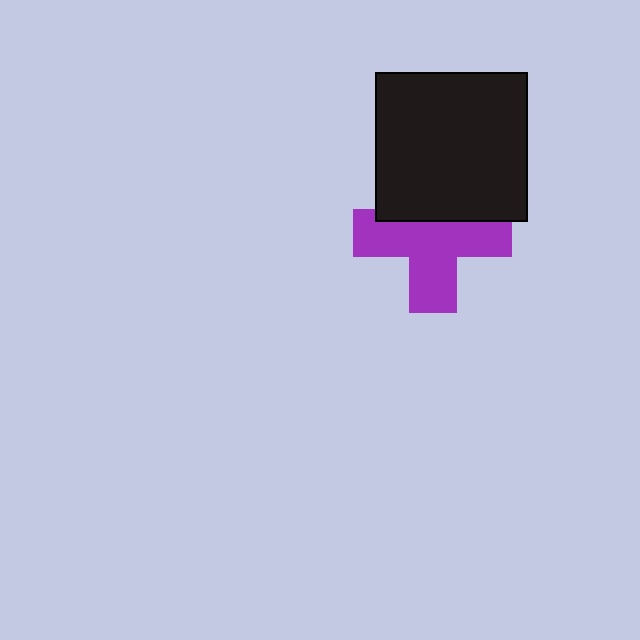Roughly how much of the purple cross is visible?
Most of it is visible (roughly 67%).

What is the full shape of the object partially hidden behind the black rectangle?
The partially hidden object is a purple cross.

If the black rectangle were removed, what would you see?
You would see the complete purple cross.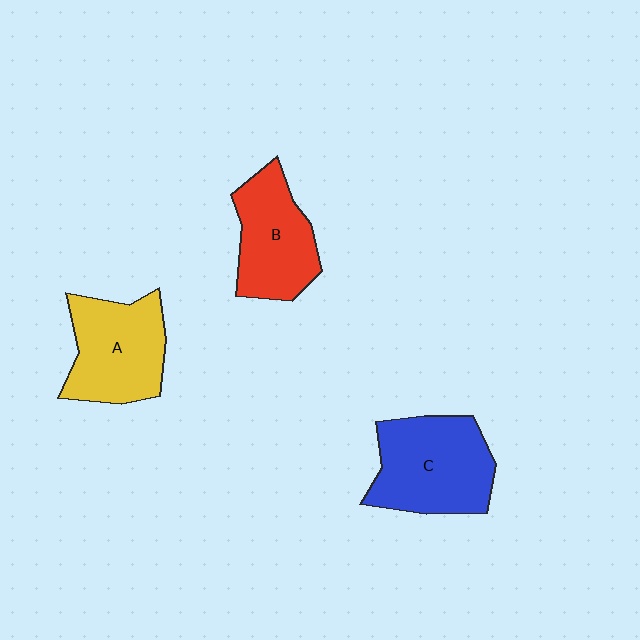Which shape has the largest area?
Shape C (blue).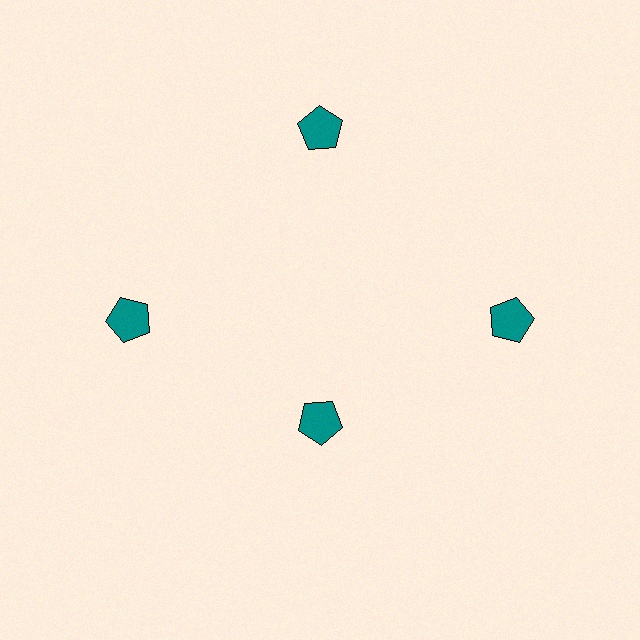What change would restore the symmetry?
The symmetry would be restored by moving it outward, back onto the ring so that all 4 pentagons sit at equal angles and equal distance from the center.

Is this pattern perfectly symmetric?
No. The 4 teal pentagons are arranged in a ring, but one element near the 6 o'clock position is pulled inward toward the center, breaking the 4-fold rotational symmetry.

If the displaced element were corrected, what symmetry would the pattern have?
It would have 4-fold rotational symmetry — the pattern would map onto itself every 90 degrees.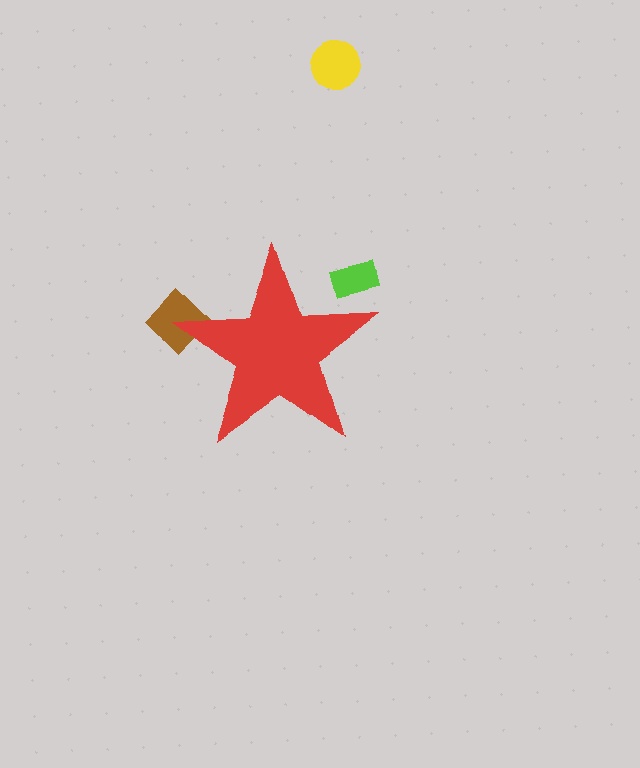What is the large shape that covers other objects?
A red star.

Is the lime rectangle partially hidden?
Yes, the lime rectangle is partially hidden behind the red star.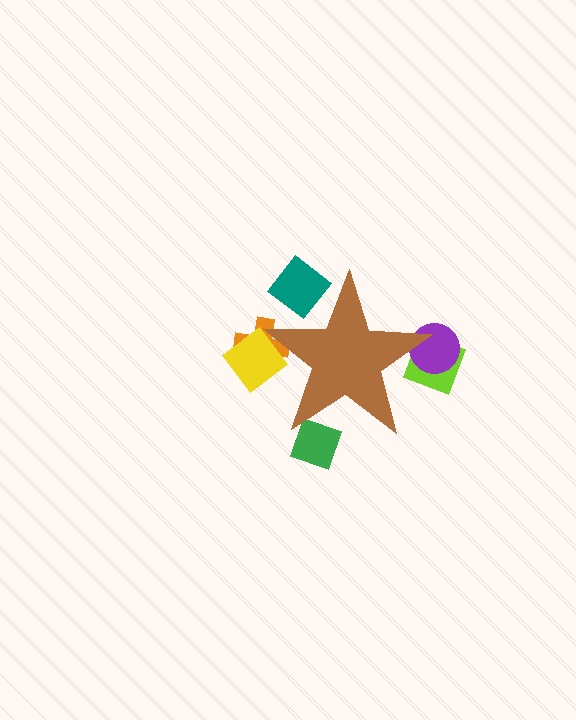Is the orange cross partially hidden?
Yes, the orange cross is partially hidden behind the brown star.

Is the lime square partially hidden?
Yes, the lime square is partially hidden behind the brown star.